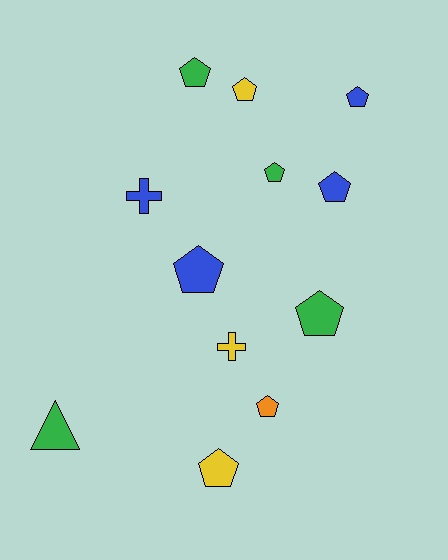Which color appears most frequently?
Blue, with 4 objects.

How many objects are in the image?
There are 12 objects.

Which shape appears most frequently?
Pentagon, with 9 objects.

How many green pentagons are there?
There are 3 green pentagons.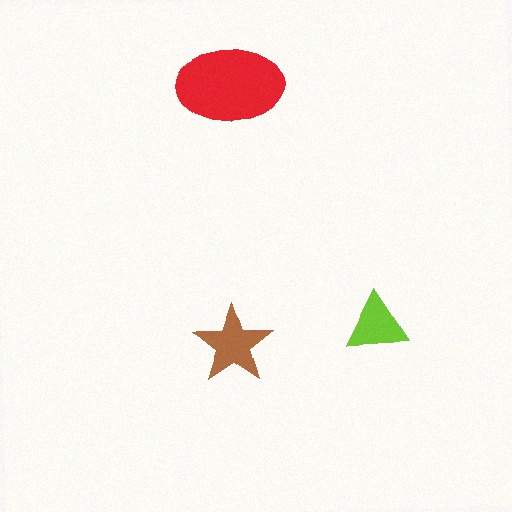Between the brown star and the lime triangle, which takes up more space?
The brown star.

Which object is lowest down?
The brown star is bottommost.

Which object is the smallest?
The lime triangle.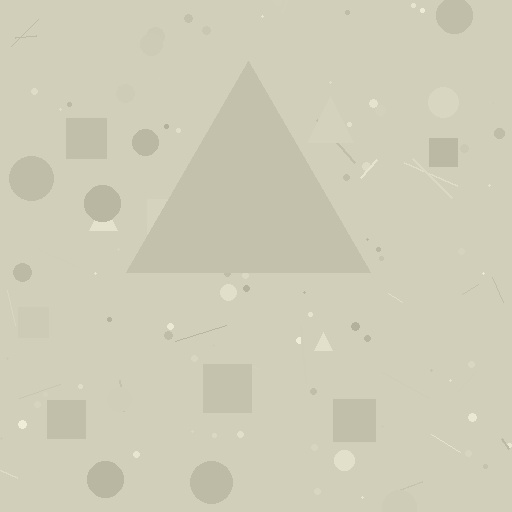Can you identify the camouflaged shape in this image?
The camouflaged shape is a triangle.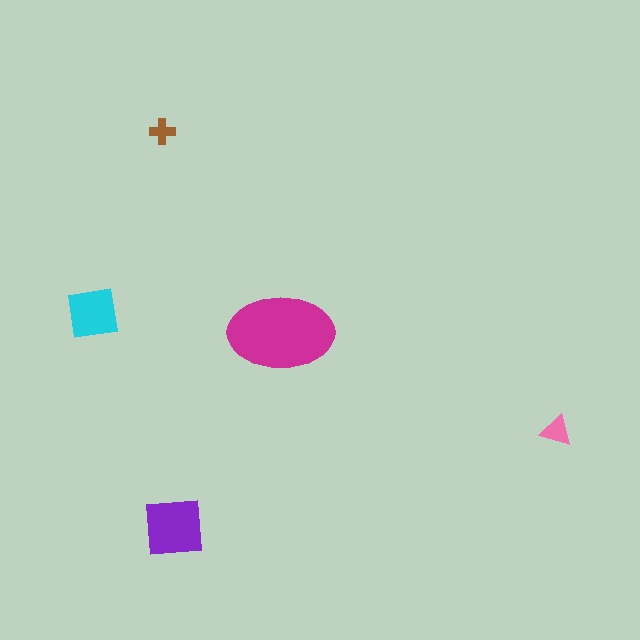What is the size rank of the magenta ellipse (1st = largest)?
1st.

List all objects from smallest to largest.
The brown cross, the pink triangle, the cyan square, the purple square, the magenta ellipse.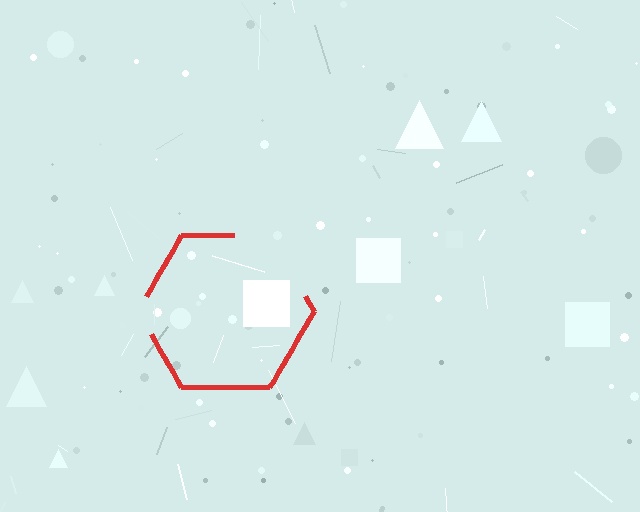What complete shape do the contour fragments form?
The contour fragments form a hexagon.